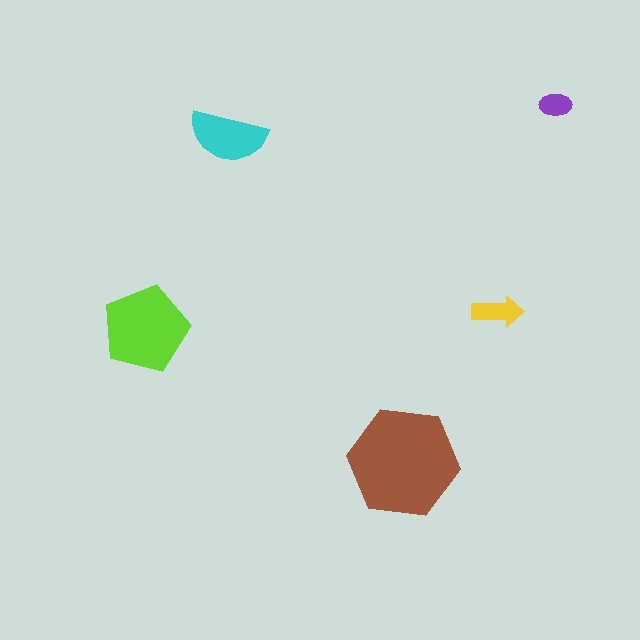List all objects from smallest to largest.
The purple ellipse, the yellow arrow, the cyan semicircle, the lime pentagon, the brown hexagon.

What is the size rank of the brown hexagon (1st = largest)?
1st.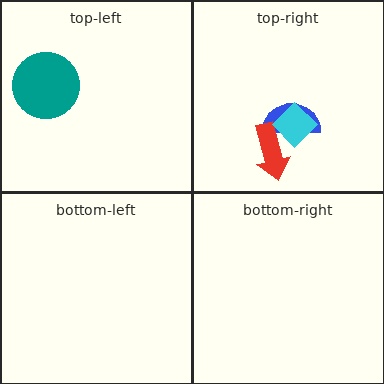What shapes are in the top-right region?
The blue semicircle, the red arrow, the cyan diamond.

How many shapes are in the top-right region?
3.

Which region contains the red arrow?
The top-right region.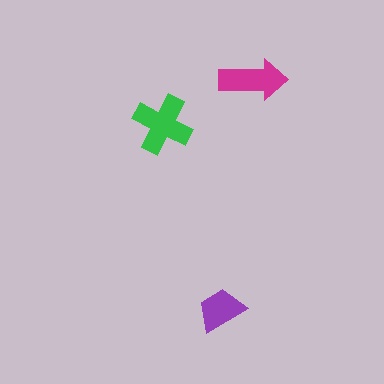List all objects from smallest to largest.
The purple trapezoid, the magenta arrow, the green cross.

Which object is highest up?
The magenta arrow is topmost.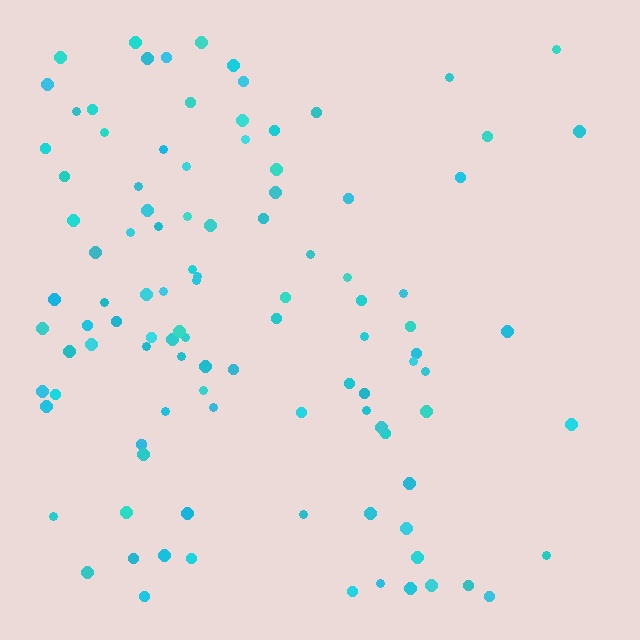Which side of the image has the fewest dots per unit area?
The right.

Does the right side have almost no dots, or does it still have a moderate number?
Still a moderate number, just noticeably fewer than the left.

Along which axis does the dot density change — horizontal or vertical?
Horizontal.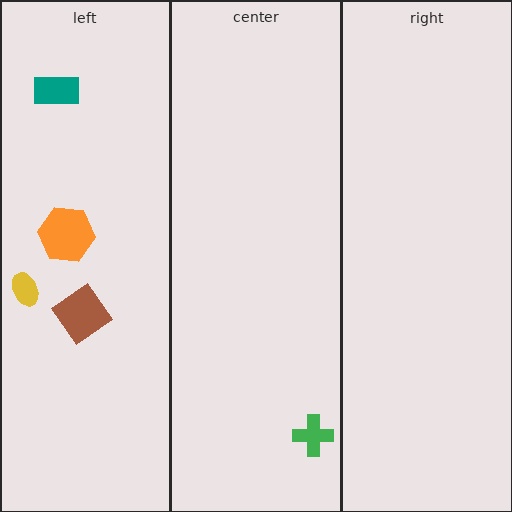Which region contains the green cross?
The center region.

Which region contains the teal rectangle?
The left region.